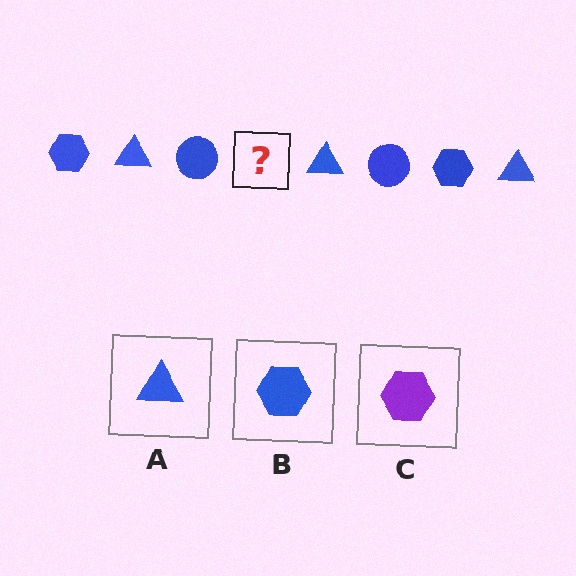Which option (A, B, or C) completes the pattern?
B.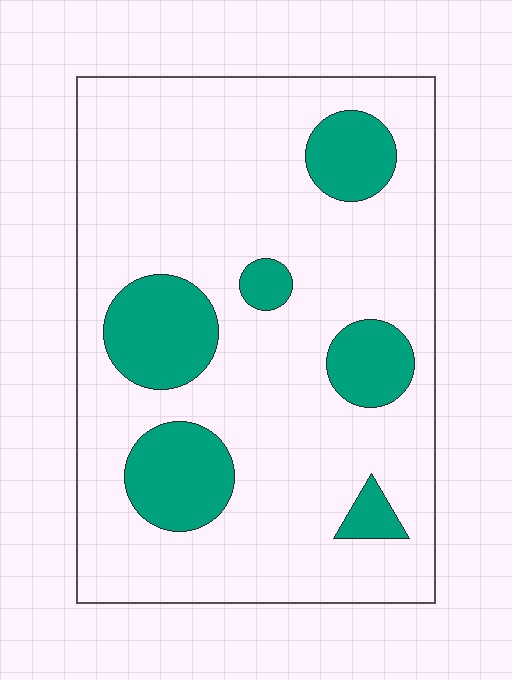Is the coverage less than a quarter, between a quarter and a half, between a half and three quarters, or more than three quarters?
Less than a quarter.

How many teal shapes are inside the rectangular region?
6.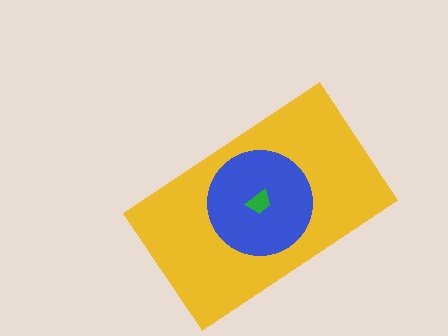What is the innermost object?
The green trapezoid.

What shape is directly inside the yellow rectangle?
The blue circle.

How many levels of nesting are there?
3.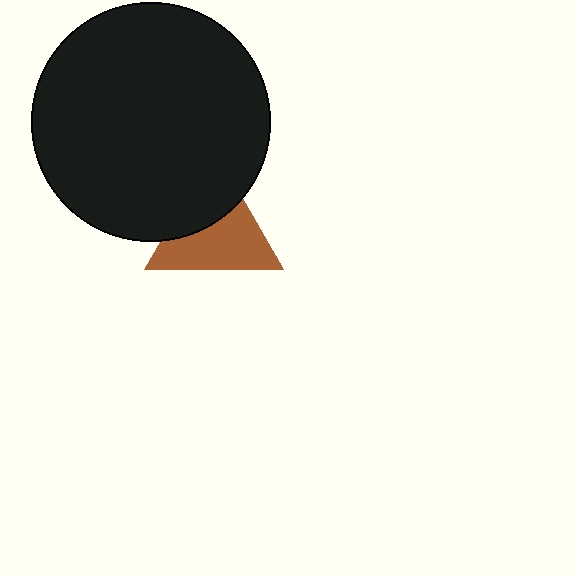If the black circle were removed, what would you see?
You would see the complete brown triangle.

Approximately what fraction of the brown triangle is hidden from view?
Roughly 39% of the brown triangle is hidden behind the black circle.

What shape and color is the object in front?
The object in front is a black circle.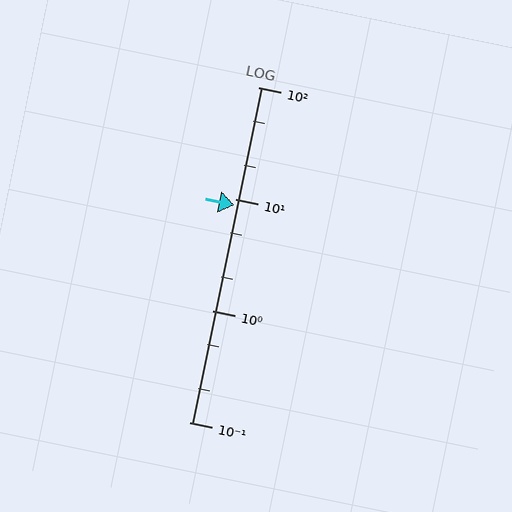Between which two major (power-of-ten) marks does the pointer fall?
The pointer is between 1 and 10.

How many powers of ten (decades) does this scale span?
The scale spans 3 decades, from 0.1 to 100.